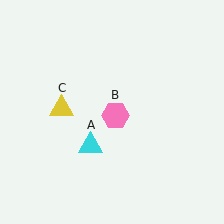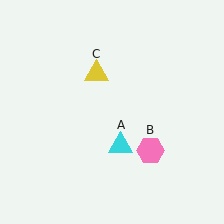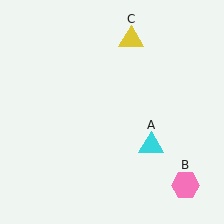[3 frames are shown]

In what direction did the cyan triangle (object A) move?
The cyan triangle (object A) moved right.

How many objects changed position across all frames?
3 objects changed position: cyan triangle (object A), pink hexagon (object B), yellow triangle (object C).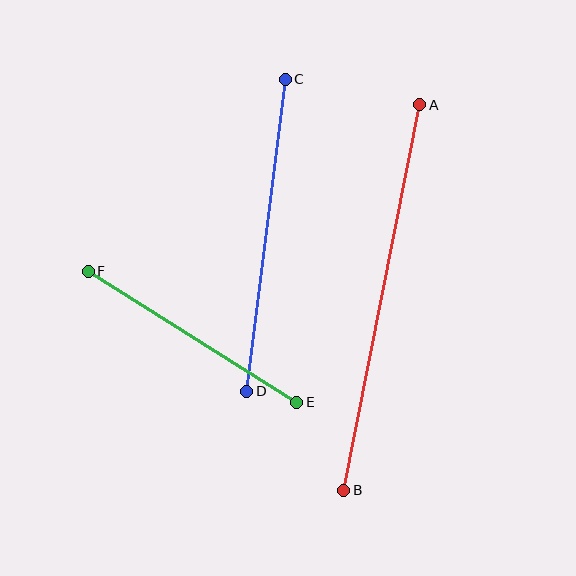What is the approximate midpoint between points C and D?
The midpoint is at approximately (266, 235) pixels.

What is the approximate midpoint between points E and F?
The midpoint is at approximately (193, 337) pixels.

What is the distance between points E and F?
The distance is approximately 246 pixels.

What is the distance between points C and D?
The distance is approximately 315 pixels.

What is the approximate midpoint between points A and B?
The midpoint is at approximately (382, 298) pixels.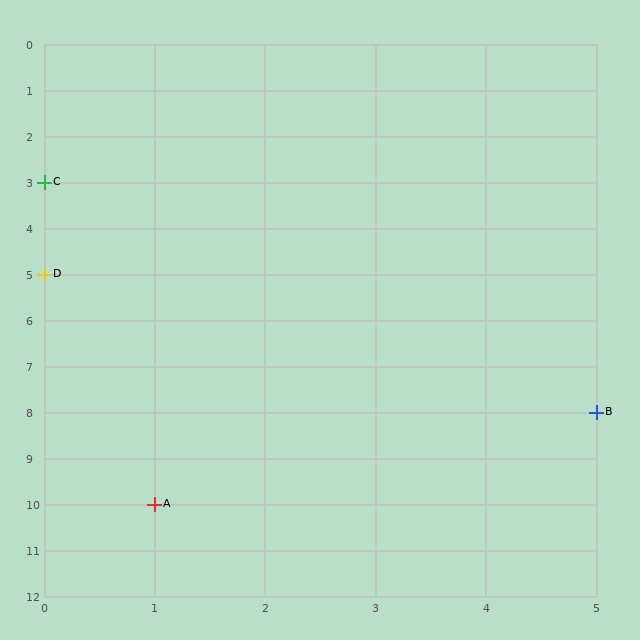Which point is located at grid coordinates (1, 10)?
Point A is at (1, 10).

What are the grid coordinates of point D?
Point D is at grid coordinates (0, 5).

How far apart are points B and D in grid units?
Points B and D are 5 columns and 3 rows apart (about 5.8 grid units diagonally).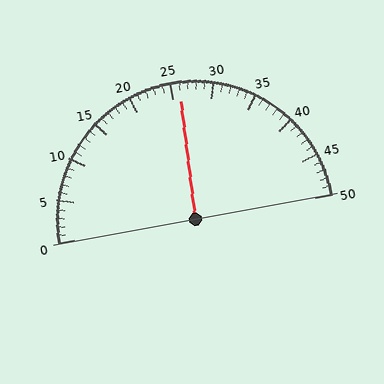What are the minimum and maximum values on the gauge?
The gauge ranges from 0 to 50.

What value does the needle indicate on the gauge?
The needle indicates approximately 26.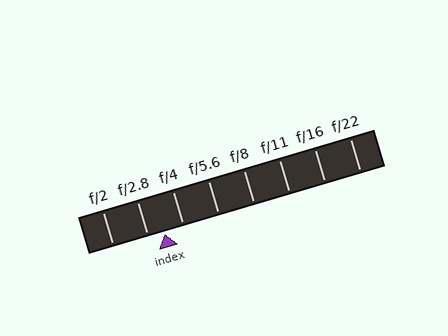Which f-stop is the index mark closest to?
The index mark is closest to f/2.8.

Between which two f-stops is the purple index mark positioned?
The index mark is between f/2.8 and f/4.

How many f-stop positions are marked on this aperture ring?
There are 8 f-stop positions marked.